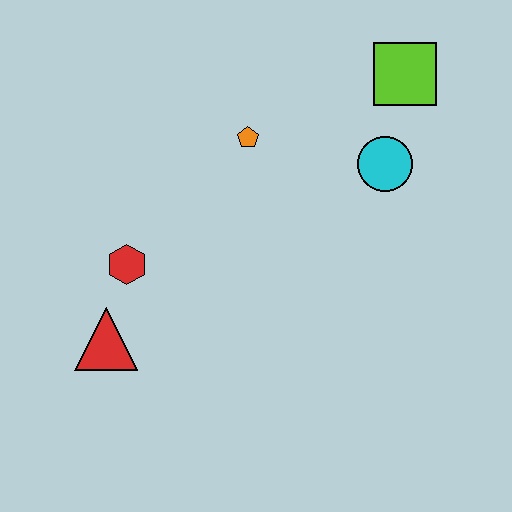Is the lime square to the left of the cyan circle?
No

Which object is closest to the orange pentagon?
The cyan circle is closest to the orange pentagon.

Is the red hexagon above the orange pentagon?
No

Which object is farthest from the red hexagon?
The lime square is farthest from the red hexagon.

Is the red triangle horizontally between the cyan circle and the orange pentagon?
No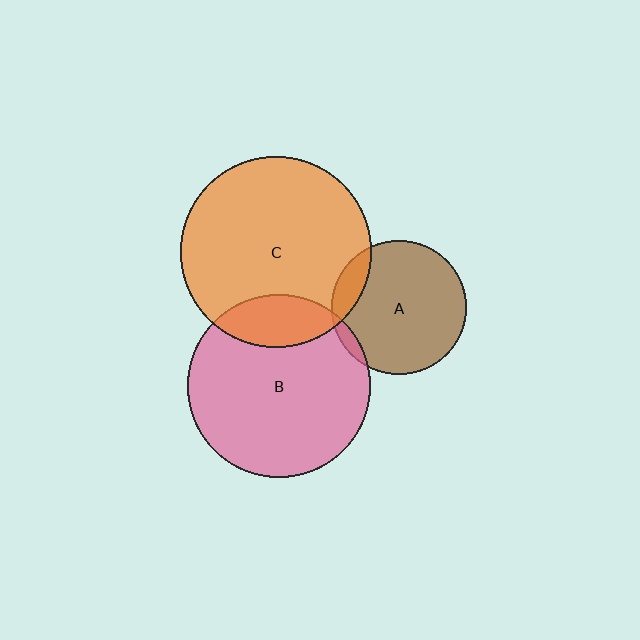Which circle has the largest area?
Circle C (orange).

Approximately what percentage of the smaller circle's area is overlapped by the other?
Approximately 5%.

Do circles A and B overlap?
Yes.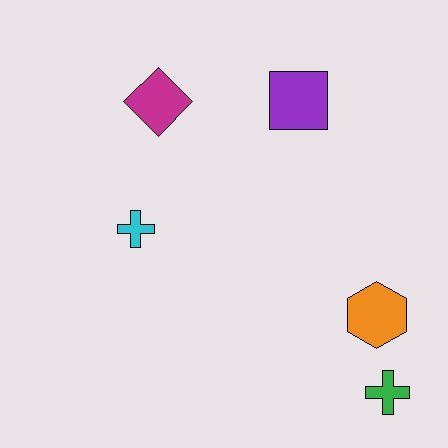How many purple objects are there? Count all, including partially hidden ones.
There is 1 purple object.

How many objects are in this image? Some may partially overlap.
There are 5 objects.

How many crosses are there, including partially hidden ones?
There are 2 crosses.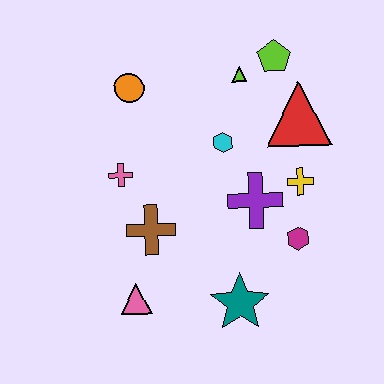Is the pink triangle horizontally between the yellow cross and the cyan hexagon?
No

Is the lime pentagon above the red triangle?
Yes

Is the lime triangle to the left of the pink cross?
No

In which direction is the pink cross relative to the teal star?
The pink cross is above the teal star.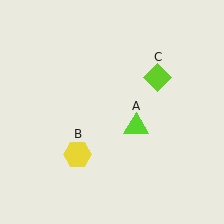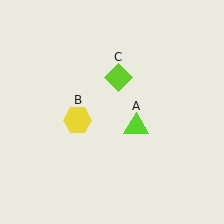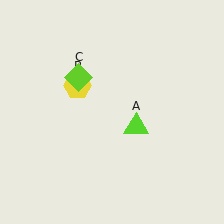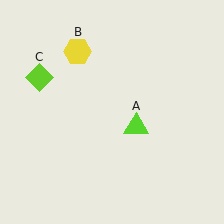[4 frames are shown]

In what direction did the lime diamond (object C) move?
The lime diamond (object C) moved left.